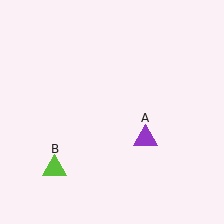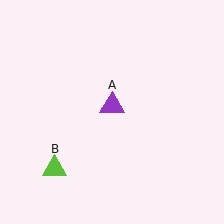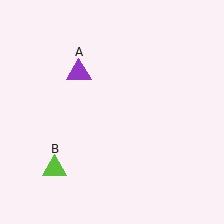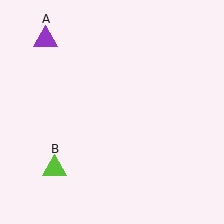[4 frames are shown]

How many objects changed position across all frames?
1 object changed position: purple triangle (object A).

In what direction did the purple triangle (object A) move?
The purple triangle (object A) moved up and to the left.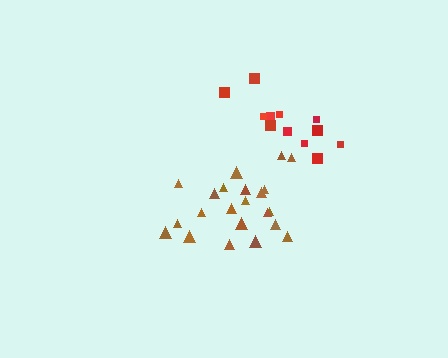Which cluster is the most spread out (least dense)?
Brown.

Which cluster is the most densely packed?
Red.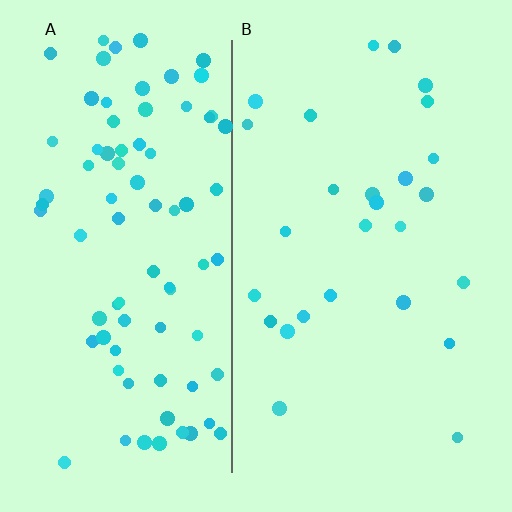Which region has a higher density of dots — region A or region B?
A (the left).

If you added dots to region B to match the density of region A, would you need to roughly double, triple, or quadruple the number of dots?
Approximately triple.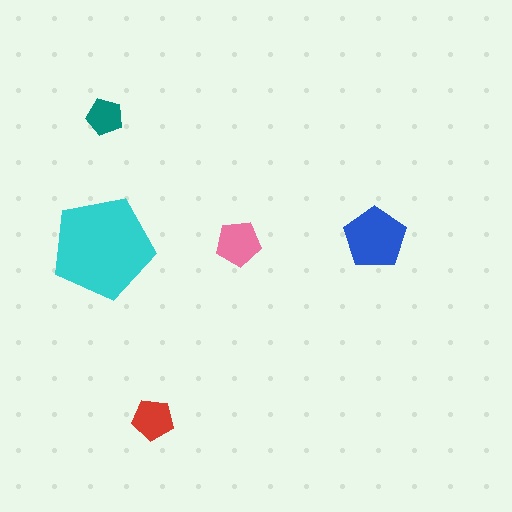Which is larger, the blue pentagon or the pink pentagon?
The blue one.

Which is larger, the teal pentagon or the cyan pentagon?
The cyan one.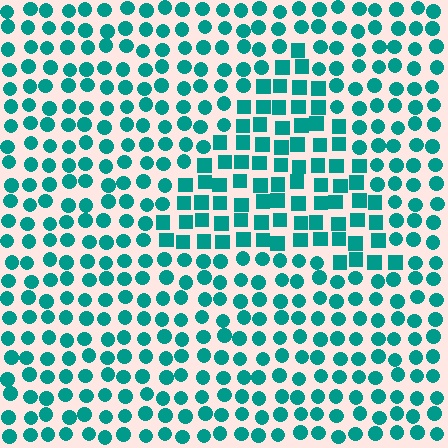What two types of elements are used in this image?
The image uses squares inside the triangle region and circles outside it.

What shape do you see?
I see a triangle.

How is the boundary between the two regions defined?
The boundary is defined by a change in element shape: squares inside vs. circles outside. All elements share the same color and spacing.